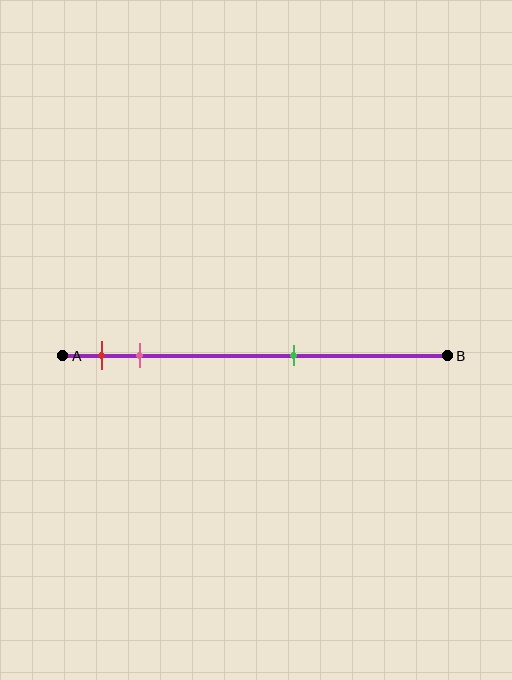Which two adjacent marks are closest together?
The red and pink marks are the closest adjacent pair.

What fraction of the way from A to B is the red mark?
The red mark is approximately 10% (0.1) of the way from A to B.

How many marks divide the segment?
There are 3 marks dividing the segment.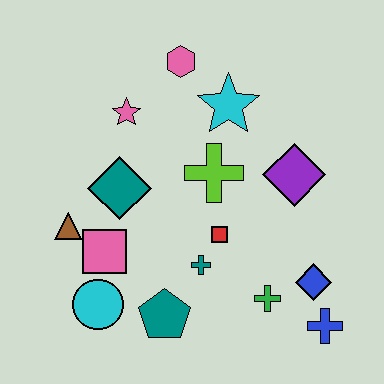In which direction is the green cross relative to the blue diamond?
The green cross is to the left of the blue diamond.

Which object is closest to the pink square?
The brown triangle is closest to the pink square.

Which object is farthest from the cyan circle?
The pink hexagon is farthest from the cyan circle.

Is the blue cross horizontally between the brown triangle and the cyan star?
No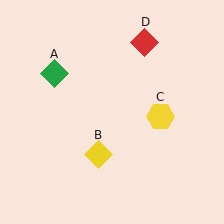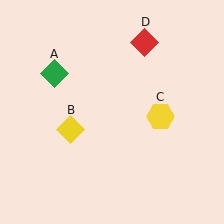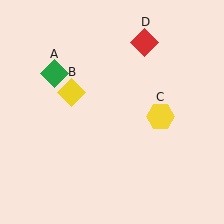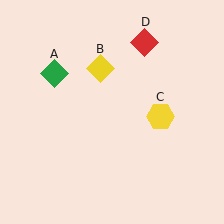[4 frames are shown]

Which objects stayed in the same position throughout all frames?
Green diamond (object A) and yellow hexagon (object C) and red diamond (object D) remained stationary.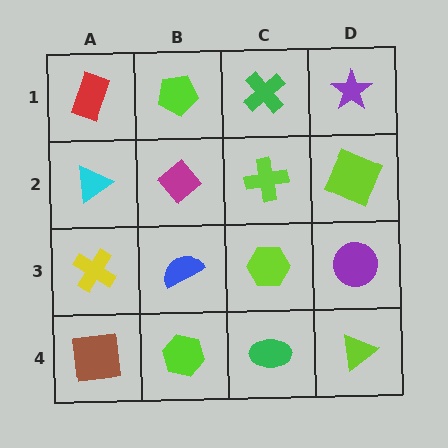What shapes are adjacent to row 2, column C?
A green cross (row 1, column C), a lime hexagon (row 3, column C), a magenta diamond (row 2, column B), a lime square (row 2, column D).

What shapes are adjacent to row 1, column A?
A cyan triangle (row 2, column A), a lime pentagon (row 1, column B).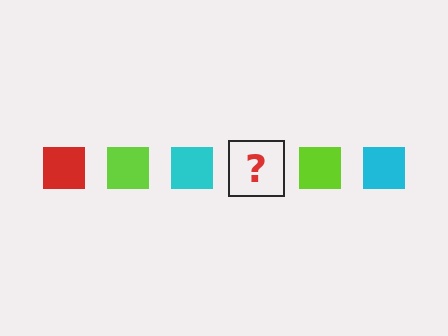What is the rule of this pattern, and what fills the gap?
The rule is that the pattern cycles through red, lime, cyan squares. The gap should be filled with a red square.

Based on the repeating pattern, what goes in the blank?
The blank should be a red square.